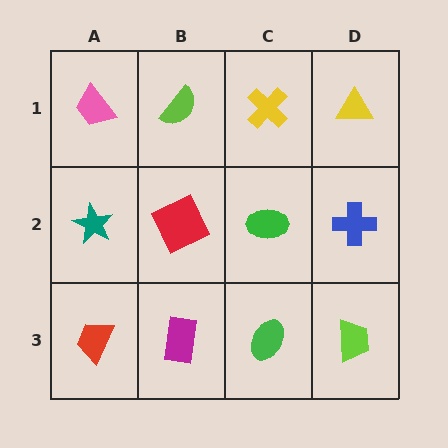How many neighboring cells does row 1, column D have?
2.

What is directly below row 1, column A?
A teal star.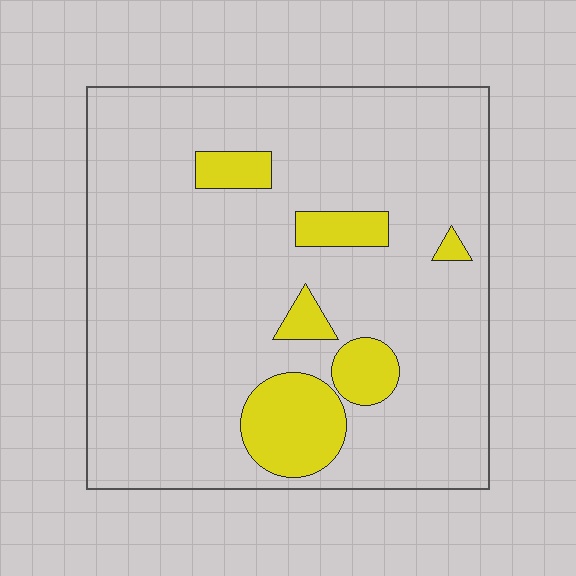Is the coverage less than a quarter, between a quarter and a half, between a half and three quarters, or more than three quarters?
Less than a quarter.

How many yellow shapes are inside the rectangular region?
6.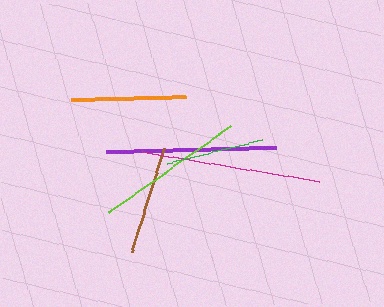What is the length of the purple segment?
The purple segment is approximately 169 pixels long.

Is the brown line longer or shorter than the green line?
The brown line is longer than the green line.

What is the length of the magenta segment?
The magenta segment is approximately 179 pixels long.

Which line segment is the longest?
The magenta line is the longest at approximately 179 pixels.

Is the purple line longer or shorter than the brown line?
The purple line is longer than the brown line.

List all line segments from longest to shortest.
From longest to shortest: magenta, purple, lime, orange, brown, green.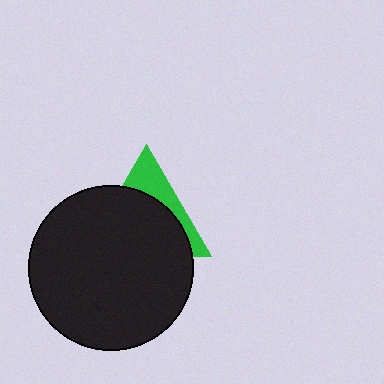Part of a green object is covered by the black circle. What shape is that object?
It is a triangle.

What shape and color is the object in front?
The object in front is a black circle.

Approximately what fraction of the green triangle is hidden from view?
Roughly 70% of the green triangle is hidden behind the black circle.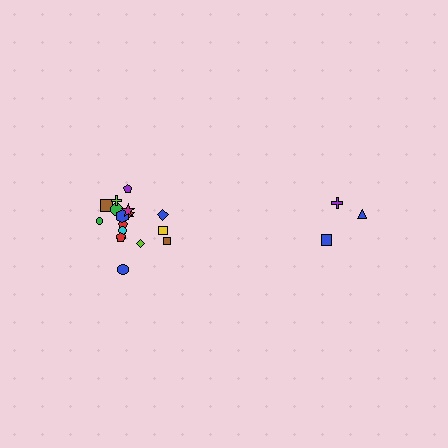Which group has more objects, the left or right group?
The left group.